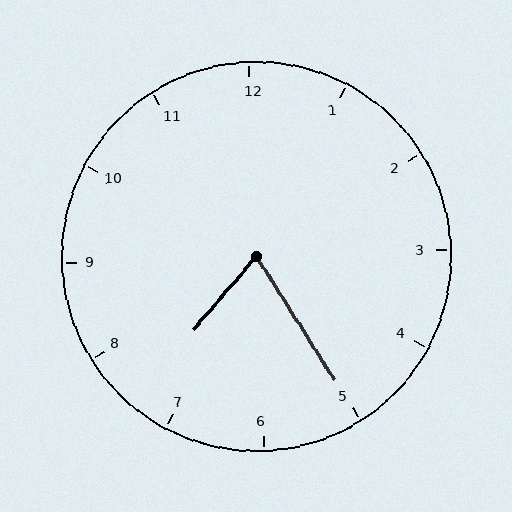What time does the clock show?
7:25.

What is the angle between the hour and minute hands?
Approximately 72 degrees.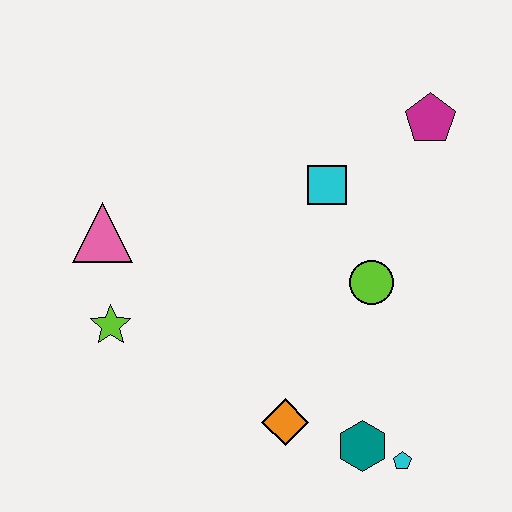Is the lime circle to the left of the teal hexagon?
No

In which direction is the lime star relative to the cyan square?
The lime star is to the left of the cyan square.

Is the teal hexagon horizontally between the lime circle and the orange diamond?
Yes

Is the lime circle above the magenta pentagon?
No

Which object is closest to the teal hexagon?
The cyan pentagon is closest to the teal hexagon.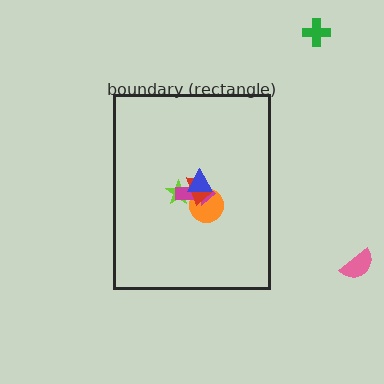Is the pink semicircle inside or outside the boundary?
Outside.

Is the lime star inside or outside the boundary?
Inside.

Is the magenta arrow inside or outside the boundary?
Inside.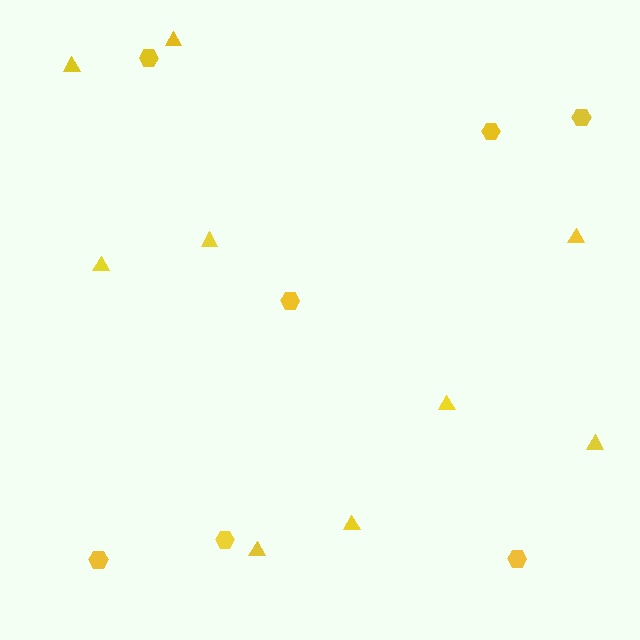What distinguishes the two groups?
There are 2 groups: one group of hexagons (7) and one group of triangles (9).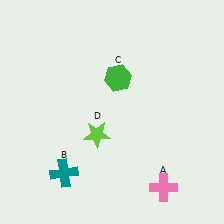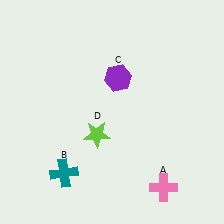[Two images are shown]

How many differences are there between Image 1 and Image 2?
There is 1 difference between the two images.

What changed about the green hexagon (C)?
In Image 1, C is green. In Image 2, it changed to purple.